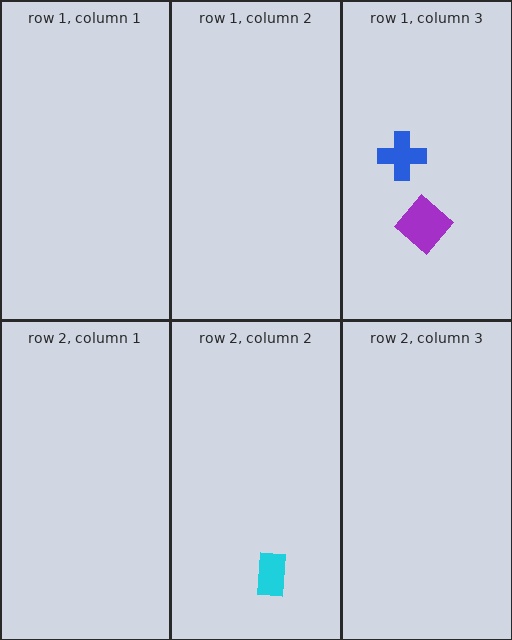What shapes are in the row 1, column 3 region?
The blue cross, the purple diamond.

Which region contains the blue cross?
The row 1, column 3 region.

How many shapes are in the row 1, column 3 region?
2.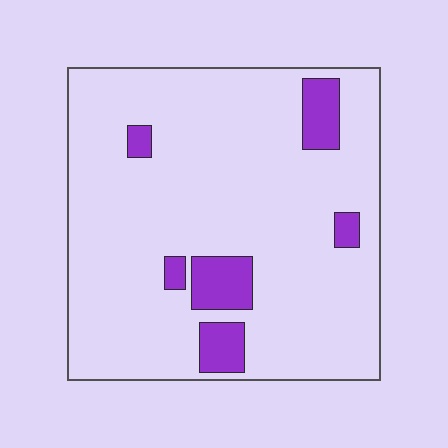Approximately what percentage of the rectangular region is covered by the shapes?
Approximately 10%.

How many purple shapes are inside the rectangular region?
6.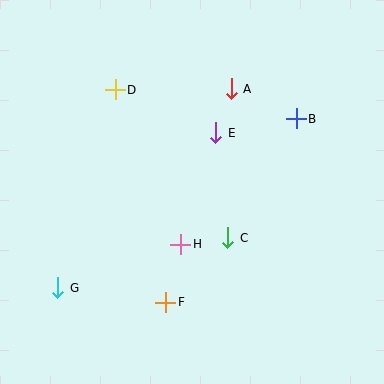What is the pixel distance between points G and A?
The distance between G and A is 264 pixels.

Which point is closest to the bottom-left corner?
Point G is closest to the bottom-left corner.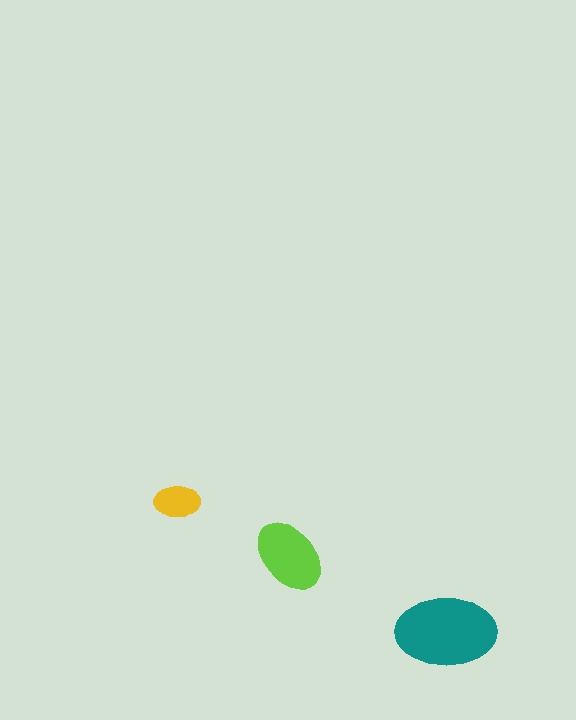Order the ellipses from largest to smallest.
the teal one, the lime one, the yellow one.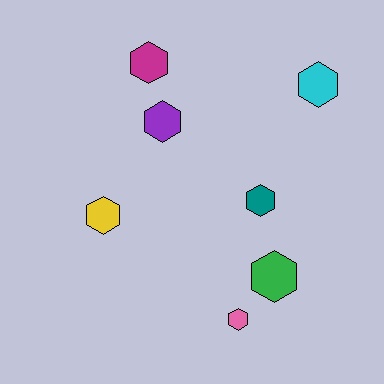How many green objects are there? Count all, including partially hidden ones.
There is 1 green object.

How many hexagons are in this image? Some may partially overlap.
There are 7 hexagons.